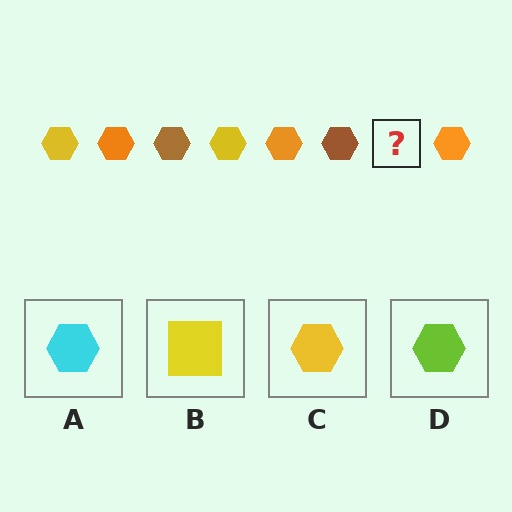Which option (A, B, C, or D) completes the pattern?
C.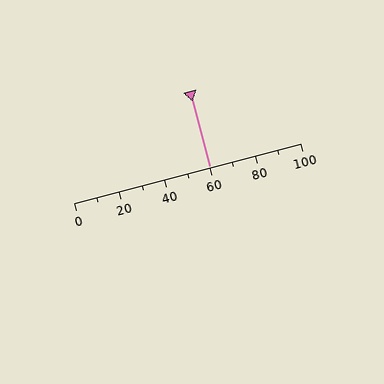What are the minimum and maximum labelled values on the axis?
The axis runs from 0 to 100.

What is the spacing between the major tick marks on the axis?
The major ticks are spaced 20 apart.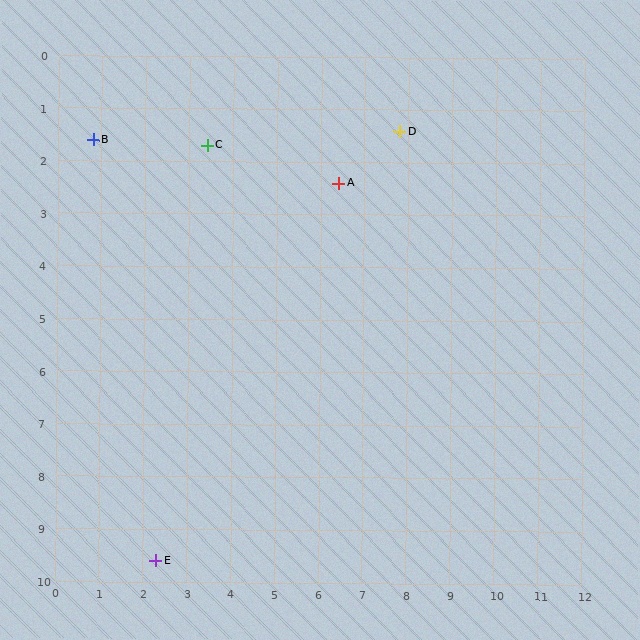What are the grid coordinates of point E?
Point E is at approximately (2.3, 9.6).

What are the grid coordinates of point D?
Point D is at approximately (7.8, 1.4).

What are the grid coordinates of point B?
Point B is at approximately (0.8, 1.6).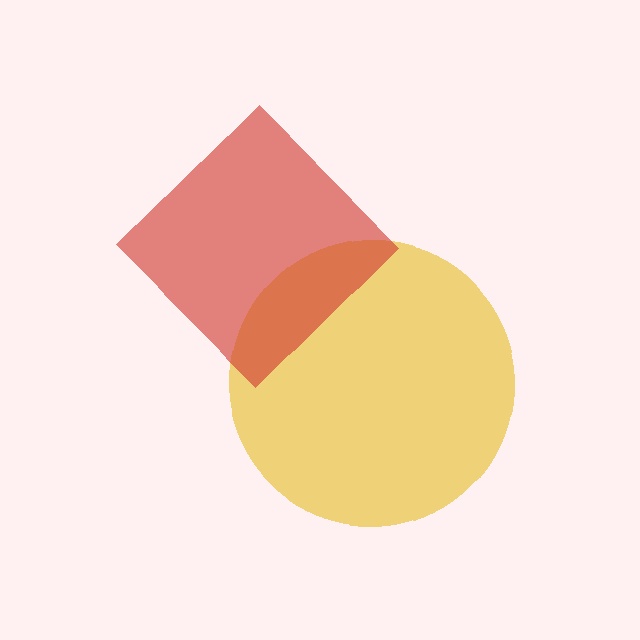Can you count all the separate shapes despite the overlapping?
Yes, there are 2 separate shapes.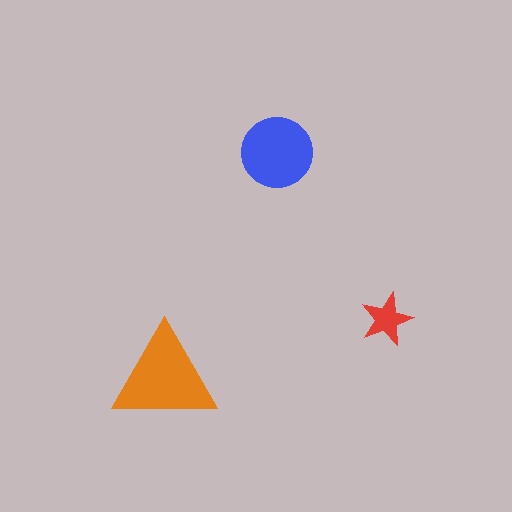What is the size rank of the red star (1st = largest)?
3rd.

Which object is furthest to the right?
The red star is rightmost.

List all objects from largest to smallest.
The orange triangle, the blue circle, the red star.